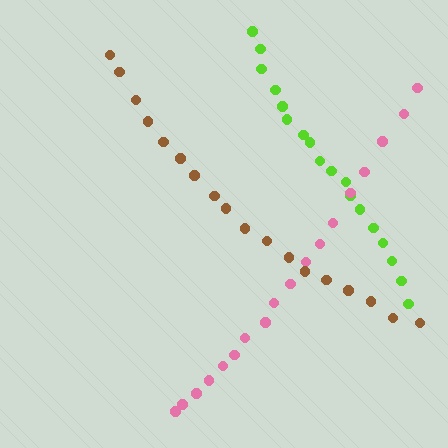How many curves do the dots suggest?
There are 3 distinct paths.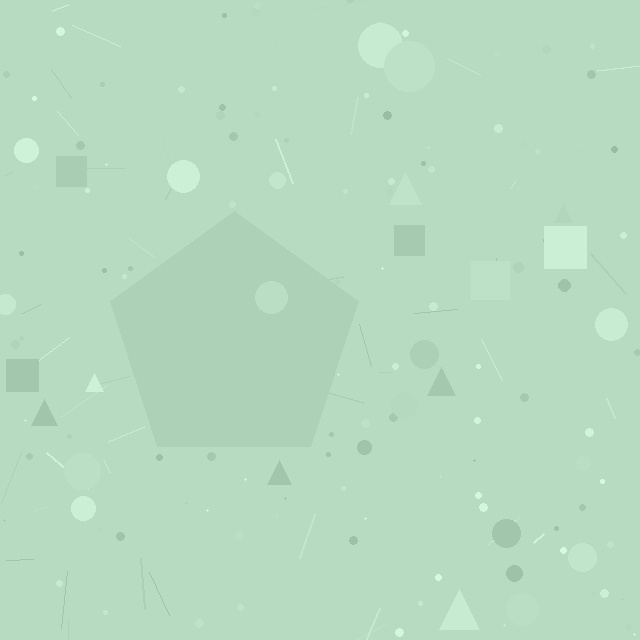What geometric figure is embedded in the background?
A pentagon is embedded in the background.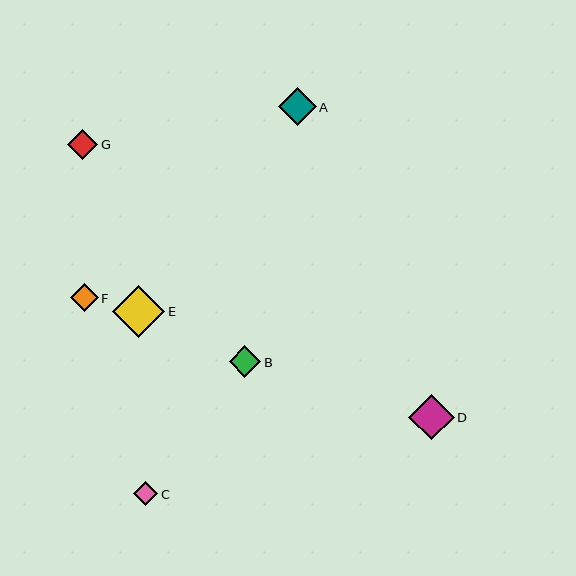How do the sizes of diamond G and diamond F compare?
Diamond G and diamond F are approximately the same size.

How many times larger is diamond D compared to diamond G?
Diamond D is approximately 1.5 times the size of diamond G.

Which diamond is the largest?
Diamond E is the largest with a size of approximately 52 pixels.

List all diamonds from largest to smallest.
From largest to smallest: E, D, A, B, G, F, C.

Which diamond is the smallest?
Diamond C is the smallest with a size of approximately 25 pixels.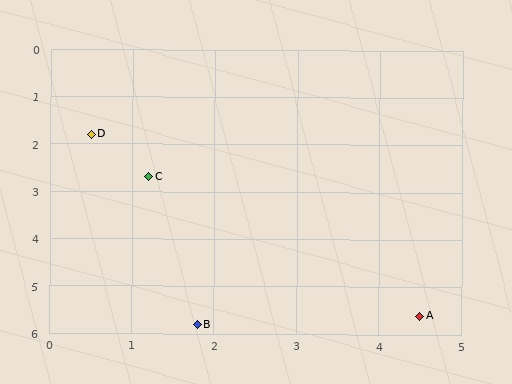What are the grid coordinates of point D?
Point D is at approximately (0.5, 1.8).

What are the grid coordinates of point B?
Point B is at approximately (1.8, 5.8).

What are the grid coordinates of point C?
Point C is at approximately (1.2, 2.7).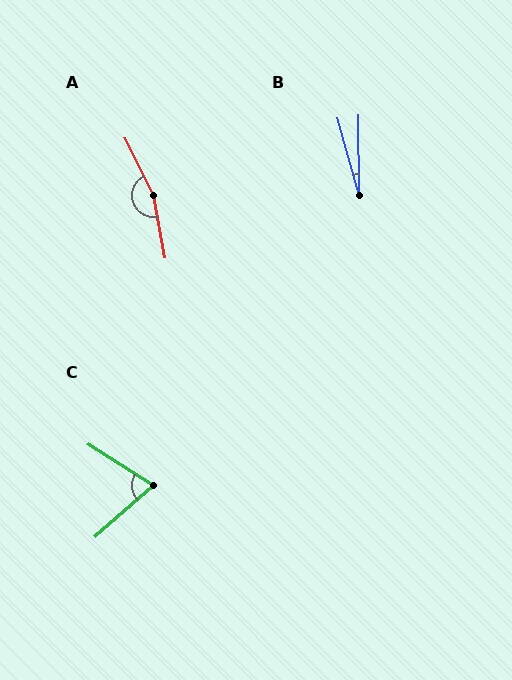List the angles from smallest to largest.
B (15°), C (74°), A (164°).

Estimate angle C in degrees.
Approximately 74 degrees.